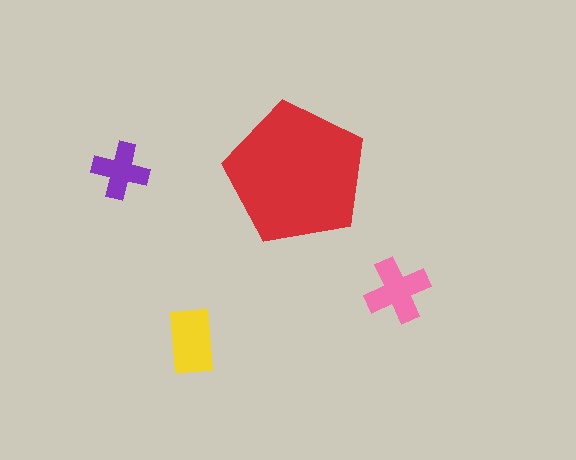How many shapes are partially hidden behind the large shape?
0 shapes are partially hidden.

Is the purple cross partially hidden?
No, the purple cross is fully visible.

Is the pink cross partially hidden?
No, the pink cross is fully visible.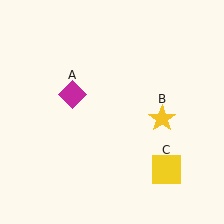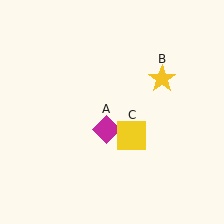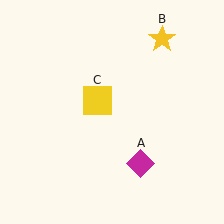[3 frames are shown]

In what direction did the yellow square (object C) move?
The yellow square (object C) moved up and to the left.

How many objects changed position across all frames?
3 objects changed position: magenta diamond (object A), yellow star (object B), yellow square (object C).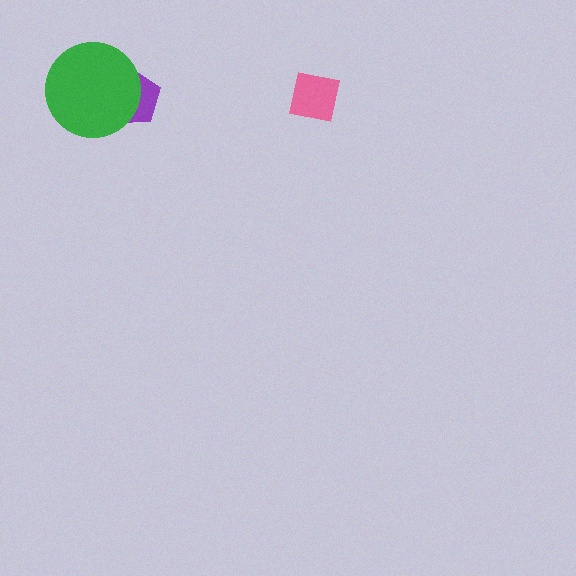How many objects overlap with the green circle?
1 object overlaps with the green circle.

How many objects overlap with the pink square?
0 objects overlap with the pink square.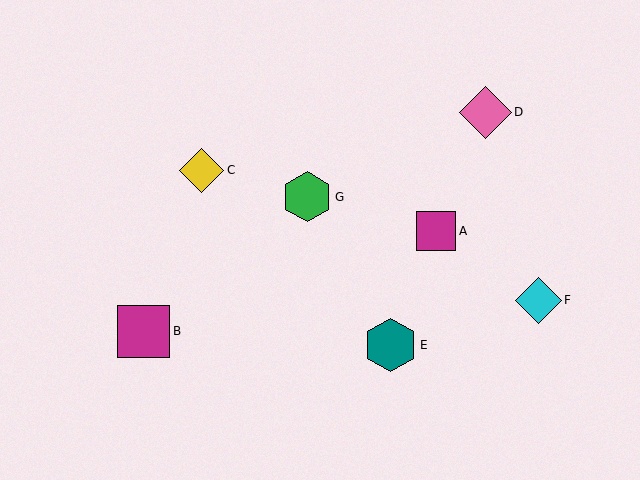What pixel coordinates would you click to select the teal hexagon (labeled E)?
Click at (390, 345) to select the teal hexagon E.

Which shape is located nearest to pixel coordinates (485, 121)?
The pink diamond (labeled D) at (485, 112) is nearest to that location.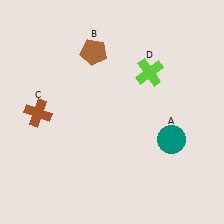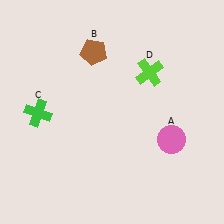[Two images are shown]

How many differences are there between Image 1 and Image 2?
There are 2 differences between the two images.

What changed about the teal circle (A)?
In Image 1, A is teal. In Image 2, it changed to pink.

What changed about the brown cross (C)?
In Image 1, C is brown. In Image 2, it changed to green.